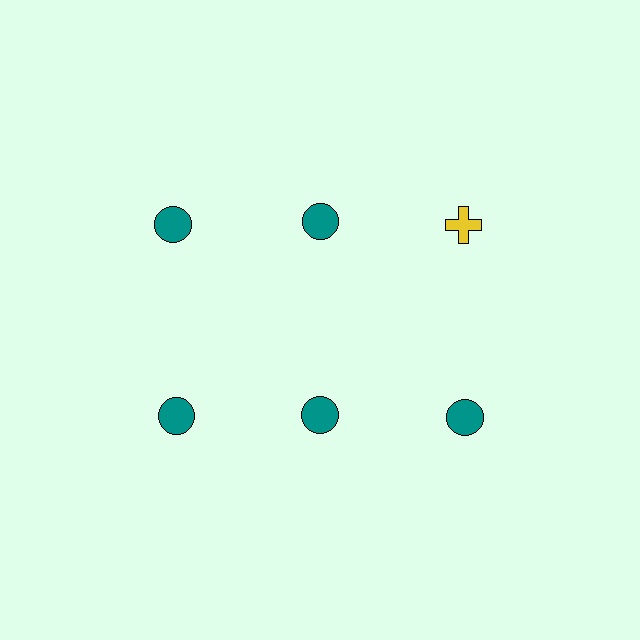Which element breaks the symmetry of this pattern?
The yellow cross in the top row, center column breaks the symmetry. All other shapes are teal circles.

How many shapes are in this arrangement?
There are 6 shapes arranged in a grid pattern.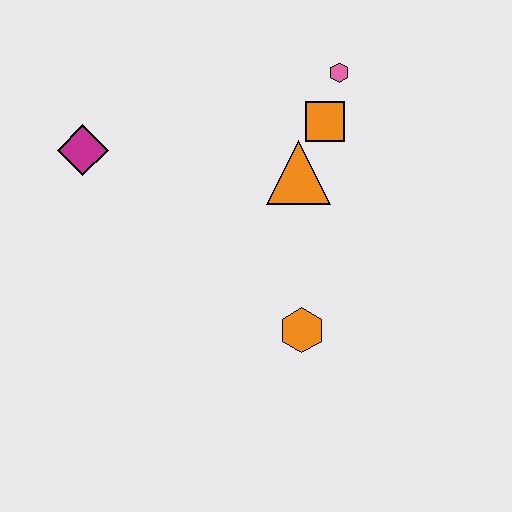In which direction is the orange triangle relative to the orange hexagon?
The orange triangle is above the orange hexagon.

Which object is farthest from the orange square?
The magenta diamond is farthest from the orange square.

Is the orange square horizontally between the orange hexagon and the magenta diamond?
No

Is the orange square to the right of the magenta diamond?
Yes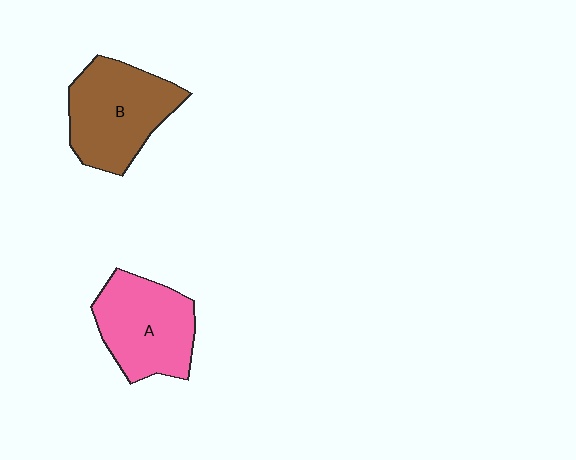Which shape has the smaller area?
Shape A (pink).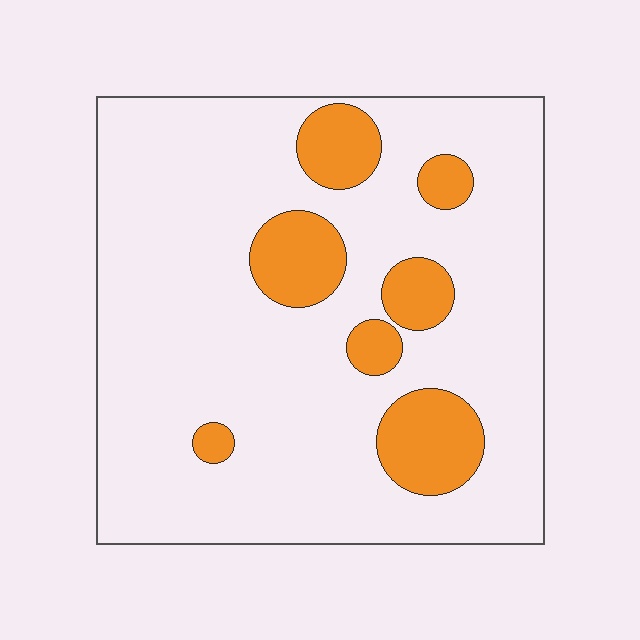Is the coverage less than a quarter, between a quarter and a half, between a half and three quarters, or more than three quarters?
Less than a quarter.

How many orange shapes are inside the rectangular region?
7.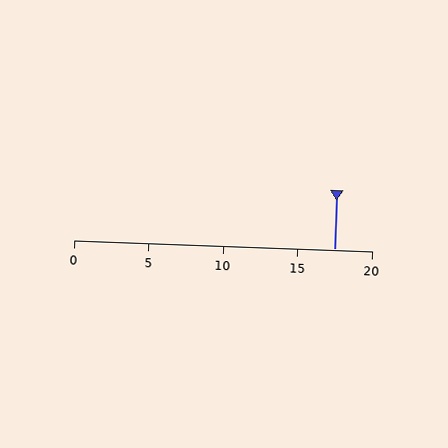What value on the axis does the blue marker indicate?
The marker indicates approximately 17.5.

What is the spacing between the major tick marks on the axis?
The major ticks are spaced 5 apart.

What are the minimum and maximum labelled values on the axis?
The axis runs from 0 to 20.